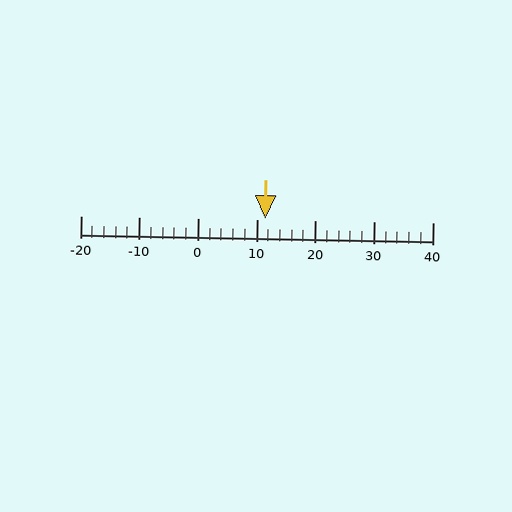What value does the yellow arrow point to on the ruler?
The yellow arrow points to approximately 11.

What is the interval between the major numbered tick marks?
The major tick marks are spaced 10 units apart.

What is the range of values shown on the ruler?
The ruler shows values from -20 to 40.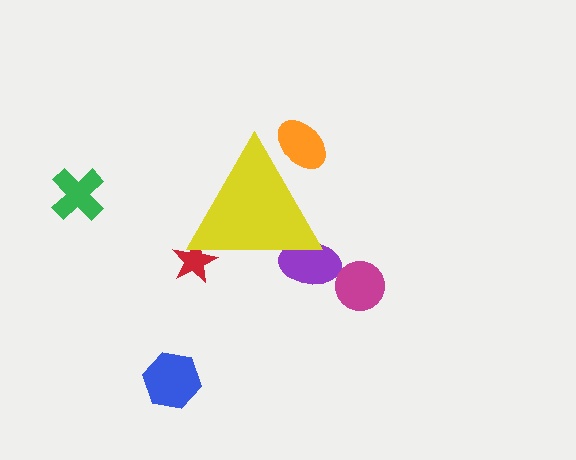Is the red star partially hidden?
Yes, the red star is partially hidden behind the yellow triangle.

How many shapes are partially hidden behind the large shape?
3 shapes are partially hidden.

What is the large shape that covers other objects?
A yellow triangle.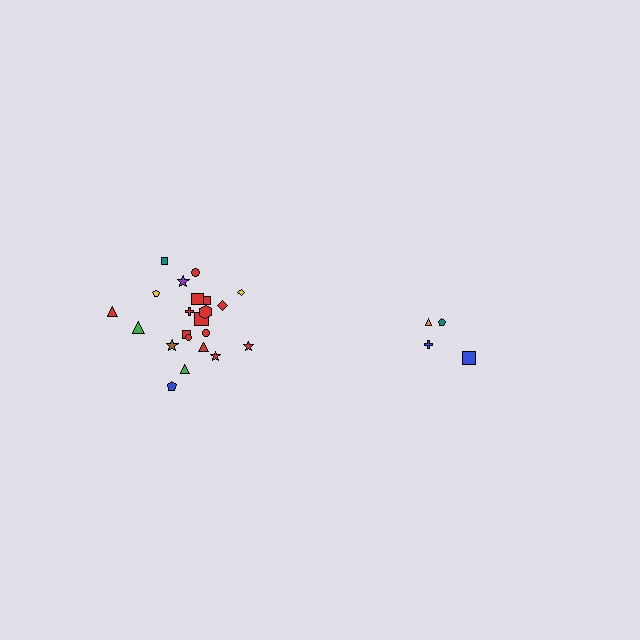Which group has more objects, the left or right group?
The left group.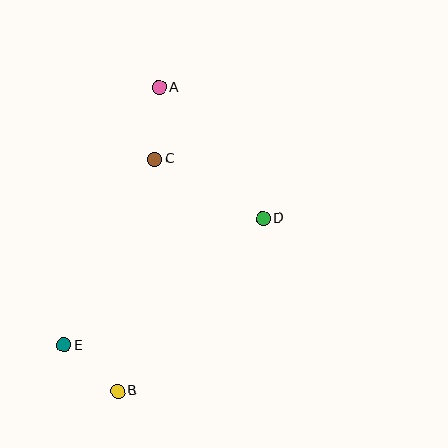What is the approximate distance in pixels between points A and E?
The distance between A and E is approximately 275 pixels.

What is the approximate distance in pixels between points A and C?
The distance between A and C is approximately 72 pixels.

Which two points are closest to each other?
Points B and E are closest to each other.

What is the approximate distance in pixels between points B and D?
The distance between B and D is approximately 226 pixels.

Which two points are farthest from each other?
Points A and B are farthest from each other.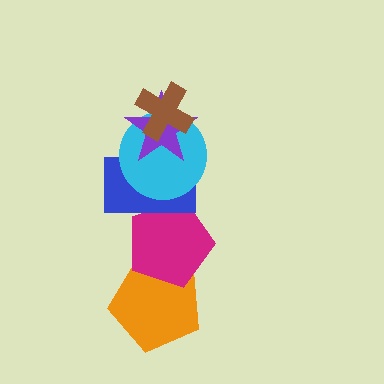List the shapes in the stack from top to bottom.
From top to bottom: the brown cross, the purple star, the cyan circle, the blue rectangle, the magenta pentagon, the orange pentagon.